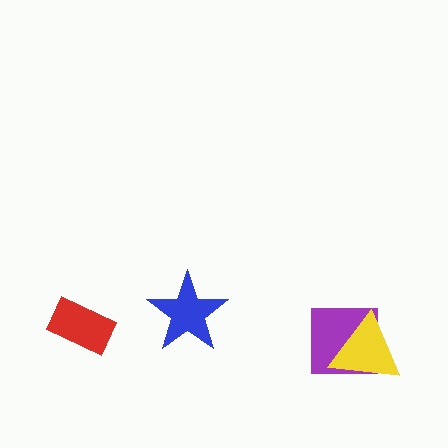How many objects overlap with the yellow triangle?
1 object overlaps with the yellow triangle.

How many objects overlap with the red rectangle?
0 objects overlap with the red rectangle.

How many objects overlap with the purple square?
1 object overlaps with the purple square.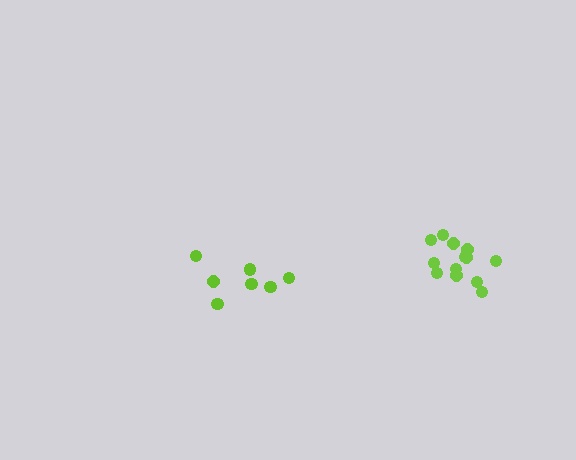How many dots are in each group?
Group 1: 7 dots, Group 2: 13 dots (20 total).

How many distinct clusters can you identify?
There are 2 distinct clusters.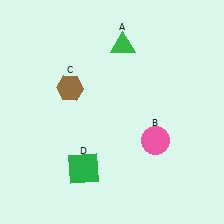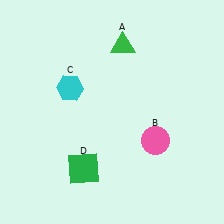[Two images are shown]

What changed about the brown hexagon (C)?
In Image 1, C is brown. In Image 2, it changed to cyan.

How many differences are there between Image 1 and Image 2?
There is 1 difference between the two images.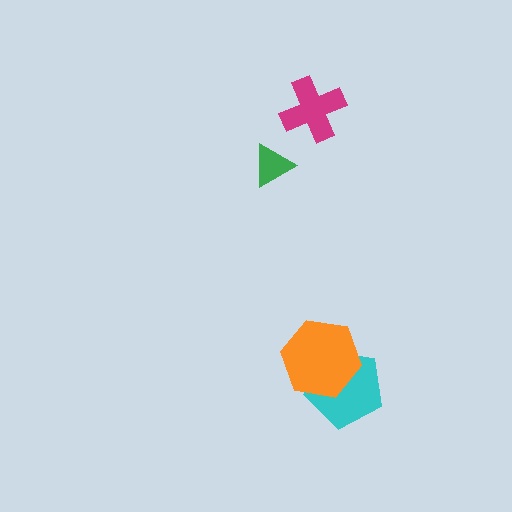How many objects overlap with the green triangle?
0 objects overlap with the green triangle.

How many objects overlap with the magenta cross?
0 objects overlap with the magenta cross.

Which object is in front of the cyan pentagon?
The orange hexagon is in front of the cyan pentagon.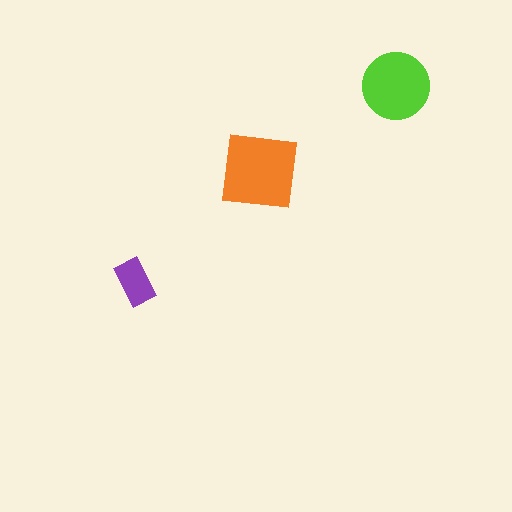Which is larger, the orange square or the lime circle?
The orange square.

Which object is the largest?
The orange square.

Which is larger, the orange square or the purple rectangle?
The orange square.